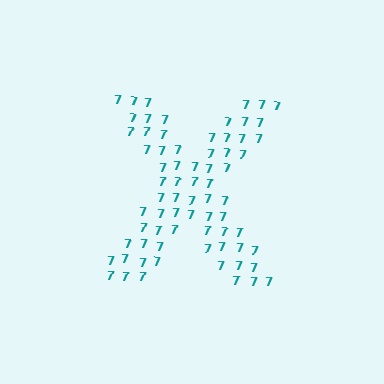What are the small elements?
The small elements are digit 7's.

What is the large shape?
The large shape is the letter X.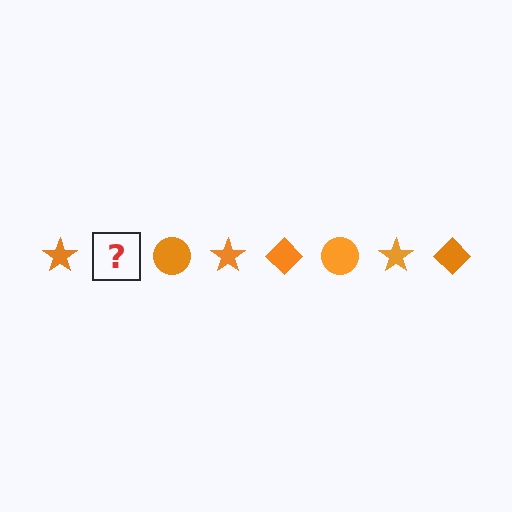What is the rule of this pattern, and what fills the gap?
The rule is that the pattern cycles through star, diamond, circle shapes in orange. The gap should be filled with an orange diamond.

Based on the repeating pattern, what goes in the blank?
The blank should be an orange diamond.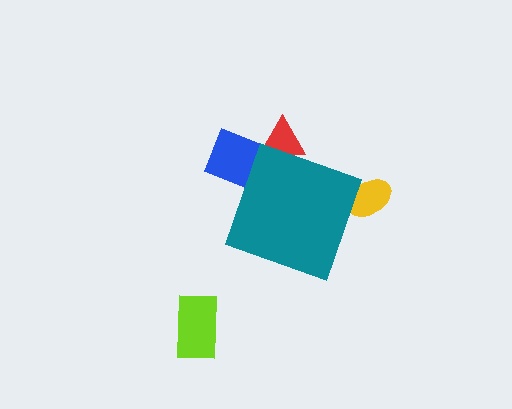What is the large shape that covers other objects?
A teal diamond.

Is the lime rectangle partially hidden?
No, the lime rectangle is fully visible.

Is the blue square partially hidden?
Yes, the blue square is partially hidden behind the teal diamond.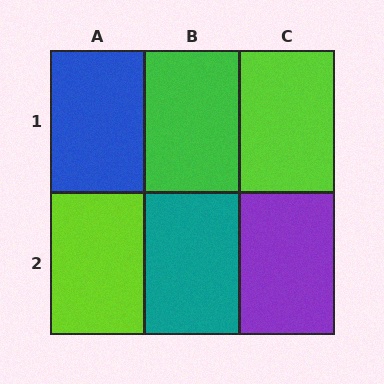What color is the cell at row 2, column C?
Purple.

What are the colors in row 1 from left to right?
Blue, green, lime.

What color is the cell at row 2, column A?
Lime.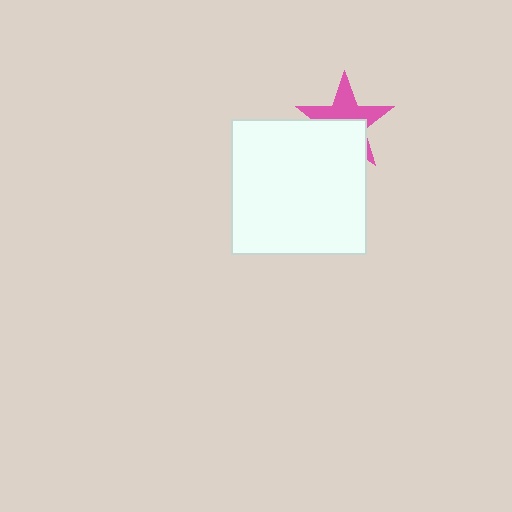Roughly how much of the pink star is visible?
About half of it is visible (roughly 53%).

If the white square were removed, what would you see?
You would see the complete pink star.